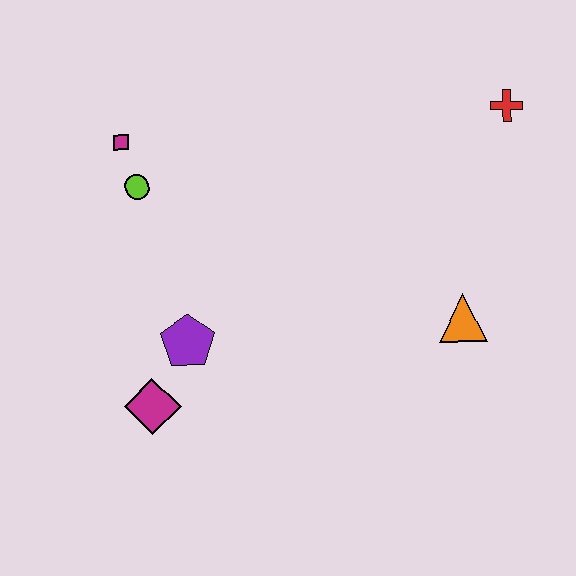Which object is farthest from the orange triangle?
The magenta square is farthest from the orange triangle.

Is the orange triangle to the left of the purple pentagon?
No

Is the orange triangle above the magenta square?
No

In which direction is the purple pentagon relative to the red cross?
The purple pentagon is to the left of the red cross.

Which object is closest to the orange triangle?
The red cross is closest to the orange triangle.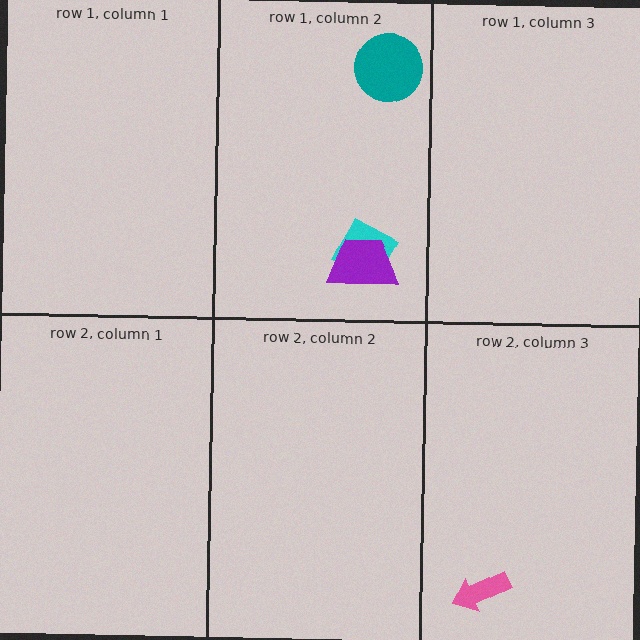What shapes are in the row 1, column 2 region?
The cyan diamond, the teal circle, the purple trapezoid.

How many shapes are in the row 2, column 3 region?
1.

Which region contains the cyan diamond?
The row 1, column 2 region.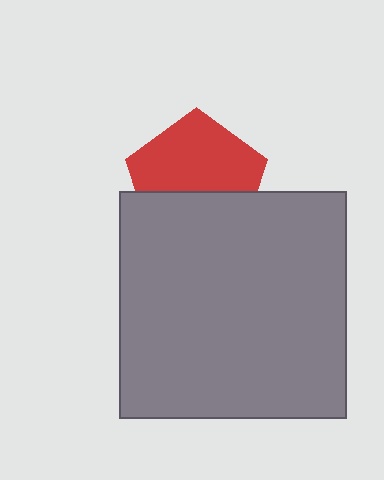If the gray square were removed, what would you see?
You would see the complete red pentagon.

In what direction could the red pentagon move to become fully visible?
The red pentagon could move up. That would shift it out from behind the gray square entirely.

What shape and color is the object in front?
The object in front is a gray square.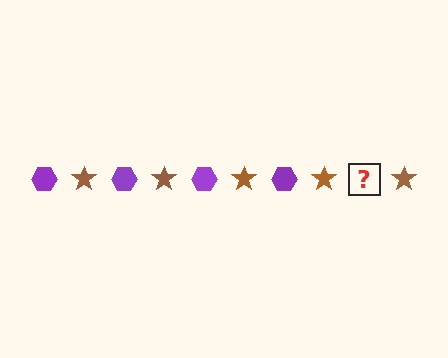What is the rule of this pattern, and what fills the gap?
The rule is that the pattern alternates between purple hexagon and brown star. The gap should be filled with a purple hexagon.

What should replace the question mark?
The question mark should be replaced with a purple hexagon.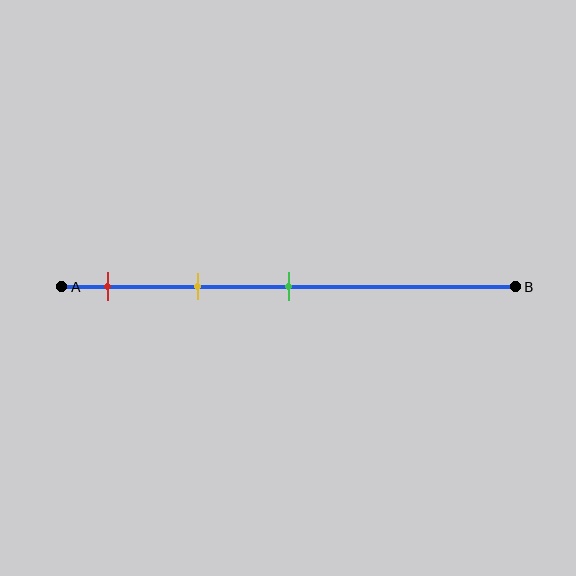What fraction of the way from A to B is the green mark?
The green mark is approximately 50% (0.5) of the way from A to B.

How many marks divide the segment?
There are 3 marks dividing the segment.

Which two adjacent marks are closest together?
The red and yellow marks are the closest adjacent pair.